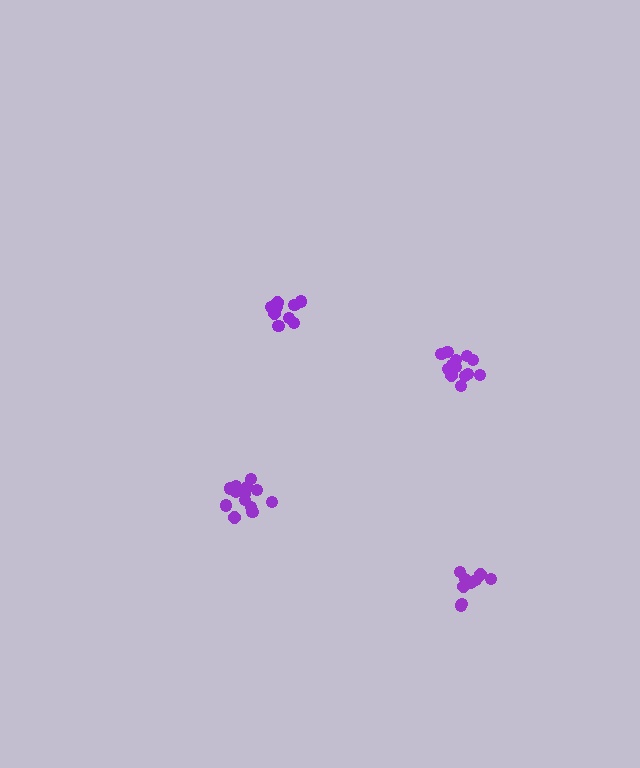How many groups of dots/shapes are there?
There are 4 groups.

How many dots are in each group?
Group 1: 9 dots, Group 2: 13 dots, Group 3: 14 dots, Group 4: 9 dots (45 total).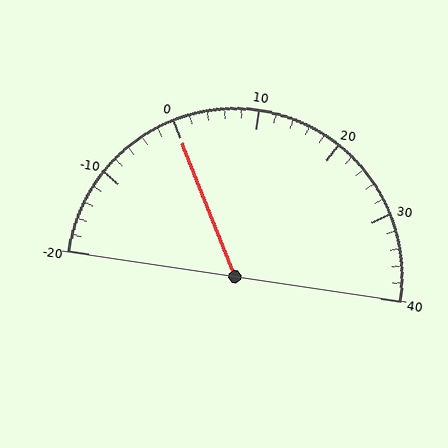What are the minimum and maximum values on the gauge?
The gauge ranges from -20 to 40.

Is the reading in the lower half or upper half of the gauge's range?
The reading is in the lower half of the range (-20 to 40).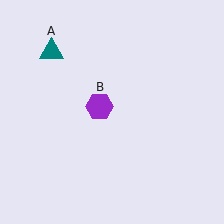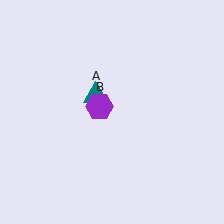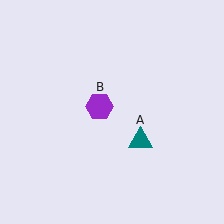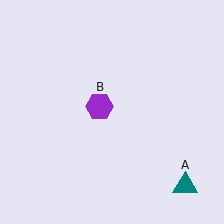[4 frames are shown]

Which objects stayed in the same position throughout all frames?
Purple hexagon (object B) remained stationary.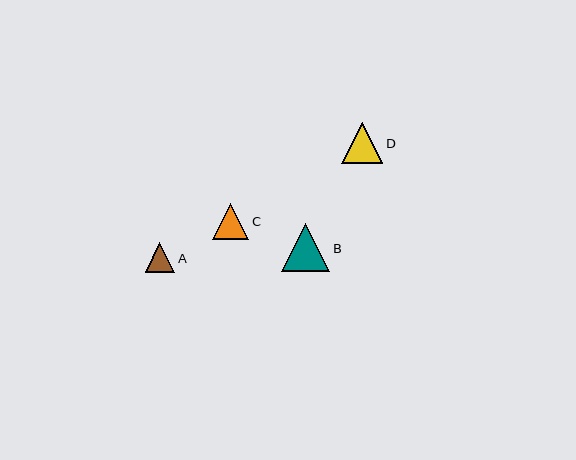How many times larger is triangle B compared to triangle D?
Triangle B is approximately 1.2 times the size of triangle D.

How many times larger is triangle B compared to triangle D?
Triangle B is approximately 1.2 times the size of triangle D.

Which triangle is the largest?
Triangle B is the largest with a size of approximately 48 pixels.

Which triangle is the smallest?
Triangle A is the smallest with a size of approximately 30 pixels.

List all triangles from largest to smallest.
From largest to smallest: B, D, C, A.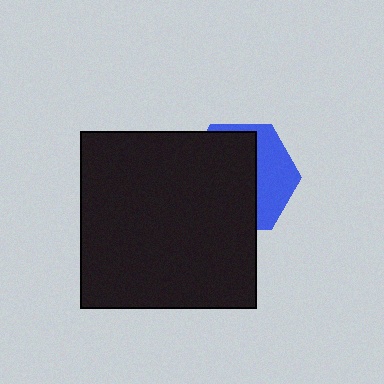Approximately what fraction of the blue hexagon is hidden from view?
Roughly 64% of the blue hexagon is hidden behind the black square.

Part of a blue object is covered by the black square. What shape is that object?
It is a hexagon.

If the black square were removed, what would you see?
You would see the complete blue hexagon.